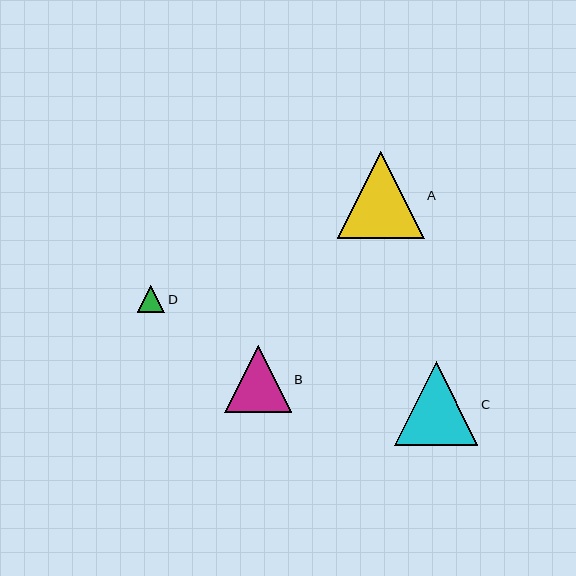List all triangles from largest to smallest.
From largest to smallest: A, C, B, D.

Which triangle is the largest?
Triangle A is the largest with a size of approximately 87 pixels.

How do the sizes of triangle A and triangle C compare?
Triangle A and triangle C are approximately the same size.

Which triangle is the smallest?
Triangle D is the smallest with a size of approximately 27 pixels.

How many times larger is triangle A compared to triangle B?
Triangle A is approximately 1.3 times the size of triangle B.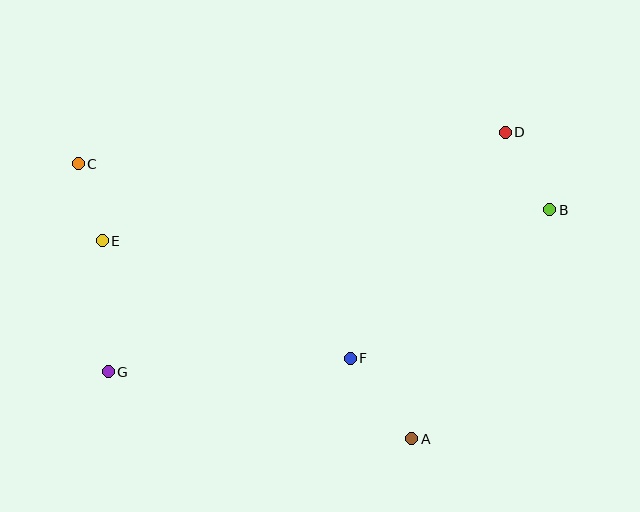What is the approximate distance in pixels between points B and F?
The distance between B and F is approximately 249 pixels.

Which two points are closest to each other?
Points C and E are closest to each other.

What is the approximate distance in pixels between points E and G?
The distance between E and G is approximately 131 pixels.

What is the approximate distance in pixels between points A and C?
The distance between A and C is approximately 432 pixels.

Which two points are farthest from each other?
Points B and C are farthest from each other.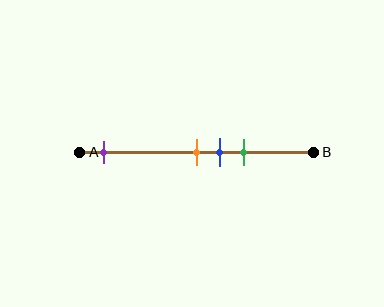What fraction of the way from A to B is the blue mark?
The blue mark is approximately 60% (0.6) of the way from A to B.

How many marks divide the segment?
There are 4 marks dividing the segment.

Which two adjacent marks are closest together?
The orange and blue marks are the closest adjacent pair.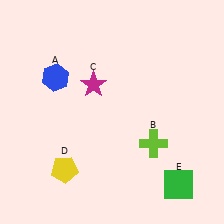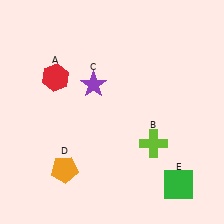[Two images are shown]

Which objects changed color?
A changed from blue to red. C changed from magenta to purple. D changed from yellow to orange.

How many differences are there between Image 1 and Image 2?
There are 3 differences between the two images.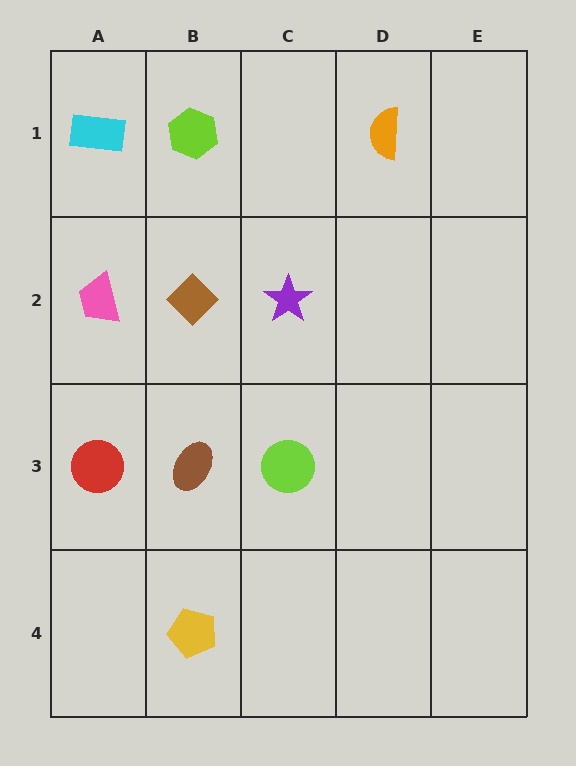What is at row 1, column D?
An orange semicircle.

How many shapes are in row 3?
3 shapes.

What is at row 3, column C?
A lime circle.